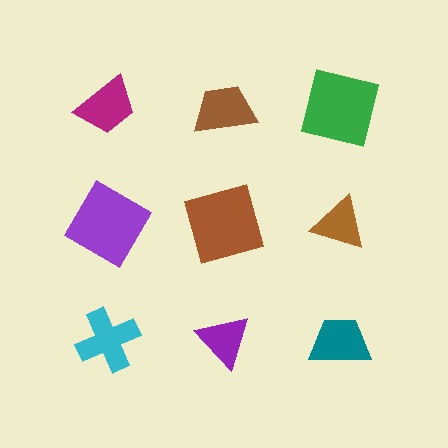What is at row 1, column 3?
A green square.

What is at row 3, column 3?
A teal trapezoid.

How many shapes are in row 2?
3 shapes.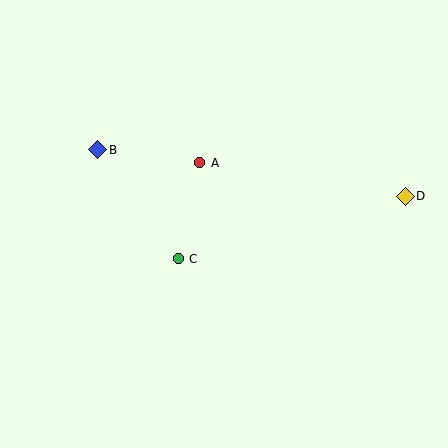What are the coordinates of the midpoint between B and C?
The midpoint between B and C is at (138, 204).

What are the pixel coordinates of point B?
Point B is at (98, 150).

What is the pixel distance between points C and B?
The distance between C and B is 136 pixels.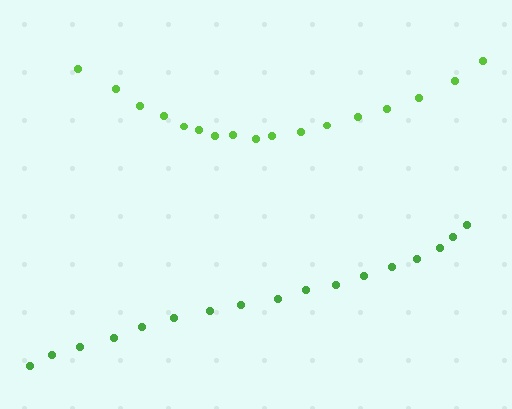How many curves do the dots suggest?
There are 2 distinct paths.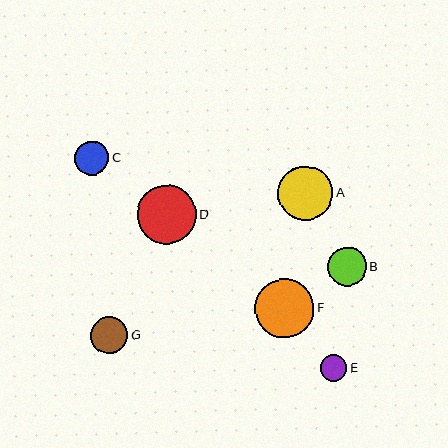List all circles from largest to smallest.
From largest to smallest: F, D, A, B, G, C, E.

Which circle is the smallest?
Circle E is the smallest with a size of approximately 26 pixels.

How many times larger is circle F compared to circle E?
Circle F is approximately 2.2 times the size of circle E.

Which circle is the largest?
Circle F is the largest with a size of approximately 59 pixels.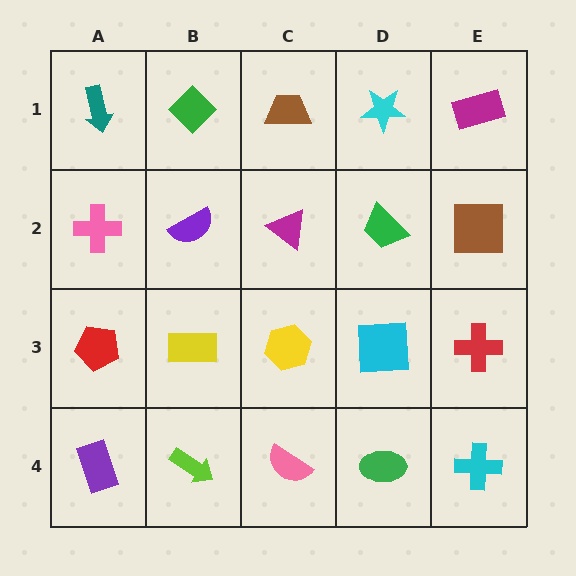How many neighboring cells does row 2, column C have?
4.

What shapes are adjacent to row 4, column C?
A yellow hexagon (row 3, column C), a lime arrow (row 4, column B), a green ellipse (row 4, column D).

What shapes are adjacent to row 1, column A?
A pink cross (row 2, column A), a green diamond (row 1, column B).